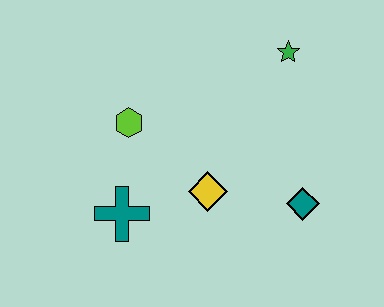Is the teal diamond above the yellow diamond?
No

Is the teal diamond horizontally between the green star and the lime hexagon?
No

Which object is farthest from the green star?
The teal cross is farthest from the green star.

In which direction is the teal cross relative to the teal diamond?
The teal cross is to the left of the teal diamond.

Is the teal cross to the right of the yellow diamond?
No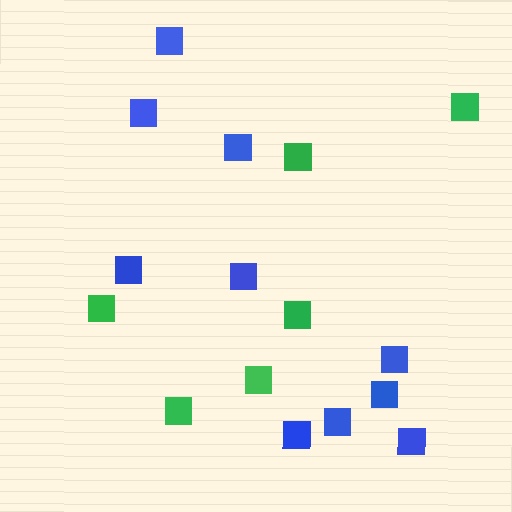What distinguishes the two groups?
There are 2 groups: one group of blue squares (10) and one group of green squares (6).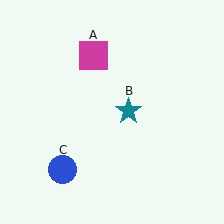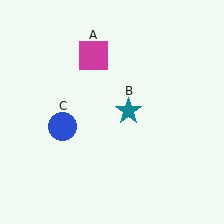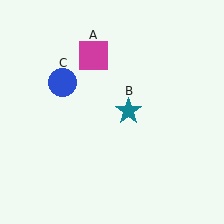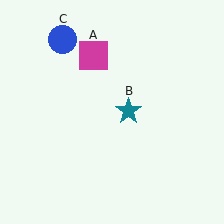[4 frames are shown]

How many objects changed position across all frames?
1 object changed position: blue circle (object C).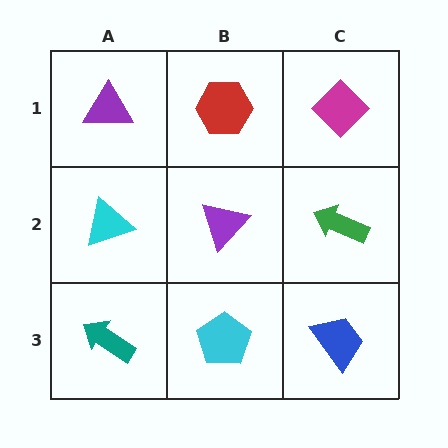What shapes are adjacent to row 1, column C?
A green arrow (row 2, column C), a red hexagon (row 1, column B).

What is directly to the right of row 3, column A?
A cyan pentagon.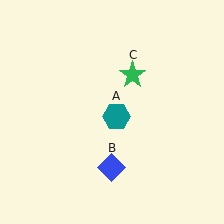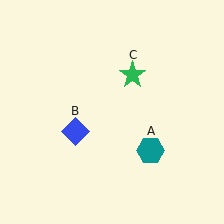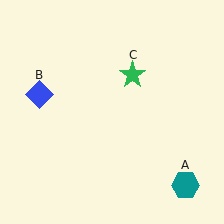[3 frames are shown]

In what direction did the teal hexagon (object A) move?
The teal hexagon (object A) moved down and to the right.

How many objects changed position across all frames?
2 objects changed position: teal hexagon (object A), blue diamond (object B).